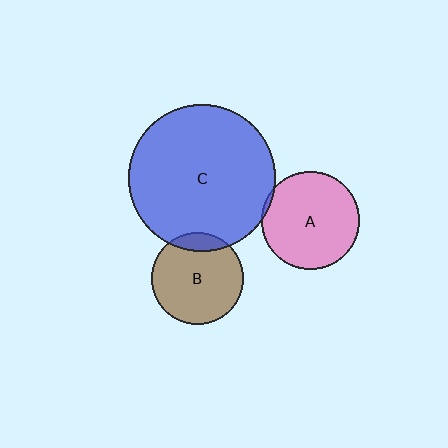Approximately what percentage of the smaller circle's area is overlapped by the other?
Approximately 10%.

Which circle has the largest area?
Circle C (blue).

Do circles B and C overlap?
Yes.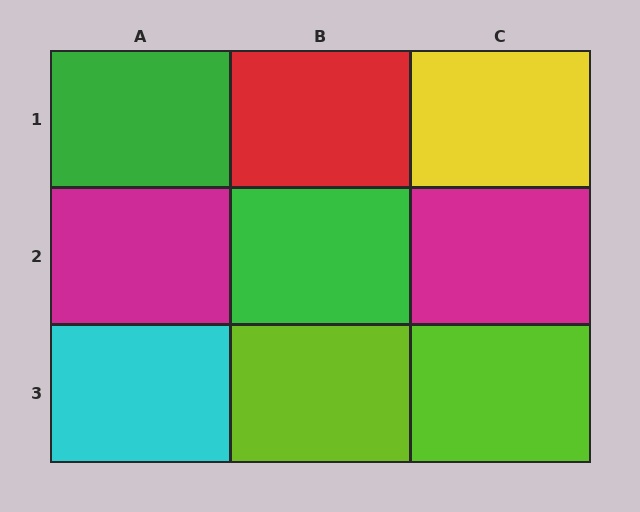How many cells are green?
2 cells are green.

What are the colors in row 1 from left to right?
Green, red, yellow.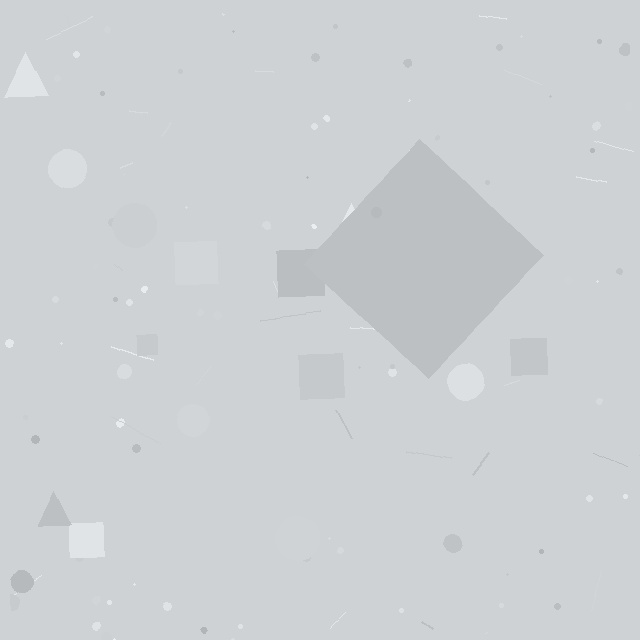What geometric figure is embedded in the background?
A diamond is embedded in the background.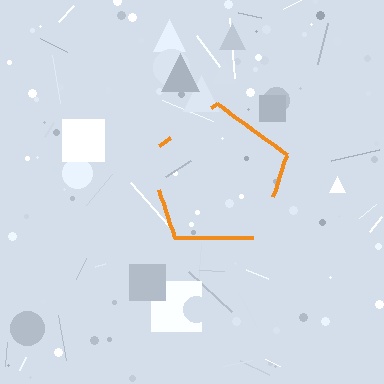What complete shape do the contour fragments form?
The contour fragments form a pentagon.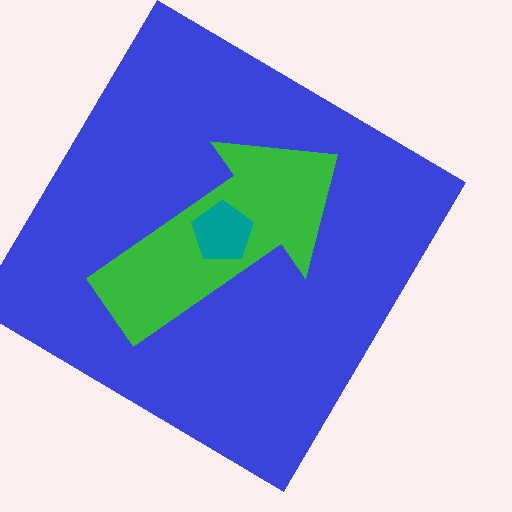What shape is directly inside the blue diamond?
The green arrow.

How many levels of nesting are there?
3.